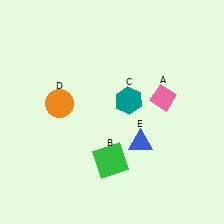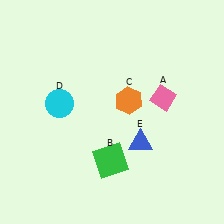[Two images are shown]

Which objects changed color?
C changed from teal to orange. D changed from orange to cyan.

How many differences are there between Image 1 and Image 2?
There are 2 differences between the two images.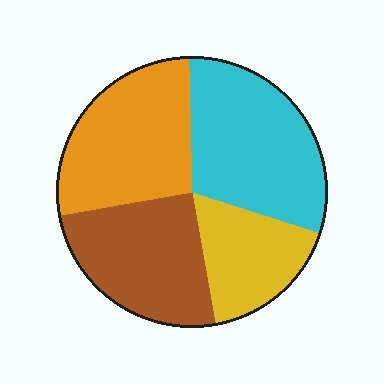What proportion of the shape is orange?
Orange covers about 30% of the shape.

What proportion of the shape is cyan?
Cyan covers about 30% of the shape.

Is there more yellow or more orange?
Orange.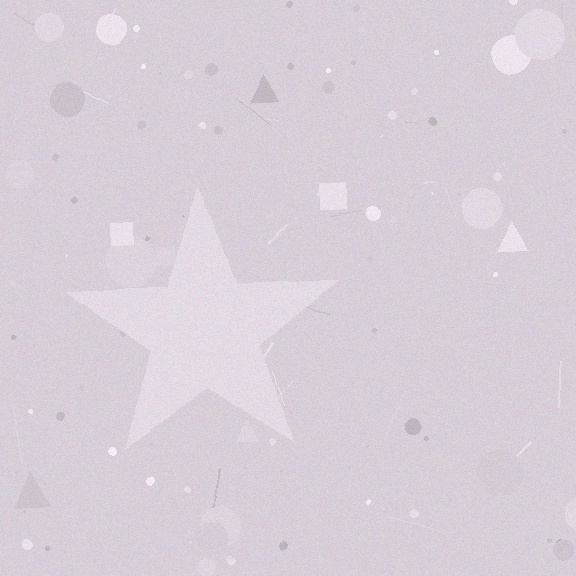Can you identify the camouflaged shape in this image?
The camouflaged shape is a star.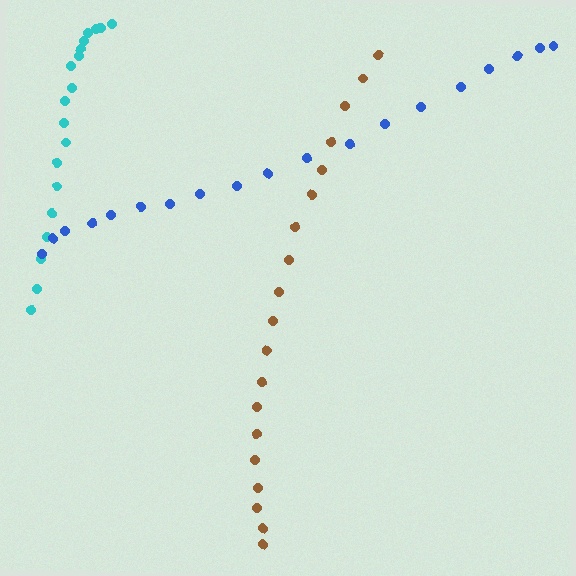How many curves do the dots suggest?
There are 3 distinct paths.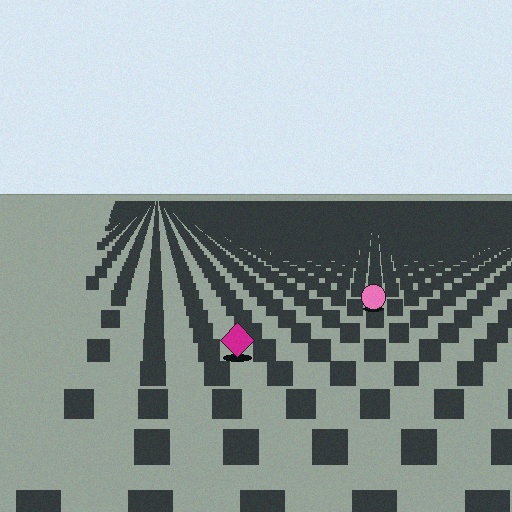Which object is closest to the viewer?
The magenta diamond is closest. The texture marks near it are larger and more spread out.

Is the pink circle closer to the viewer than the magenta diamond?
No. The magenta diamond is closer — you can tell from the texture gradient: the ground texture is coarser near it.